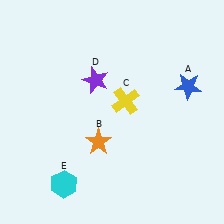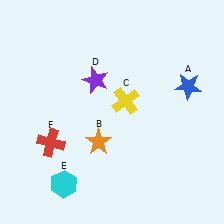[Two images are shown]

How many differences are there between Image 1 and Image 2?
There is 1 difference between the two images.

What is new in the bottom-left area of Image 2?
A red cross (F) was added in the bottom-left area of Image 2.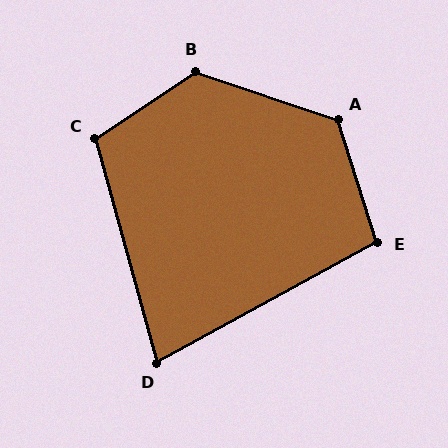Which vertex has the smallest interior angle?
D, at approximately 77 degrees.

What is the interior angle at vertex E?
Approximately 101 degrees (obtuse).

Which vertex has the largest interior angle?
B, at approximately 128 degrees.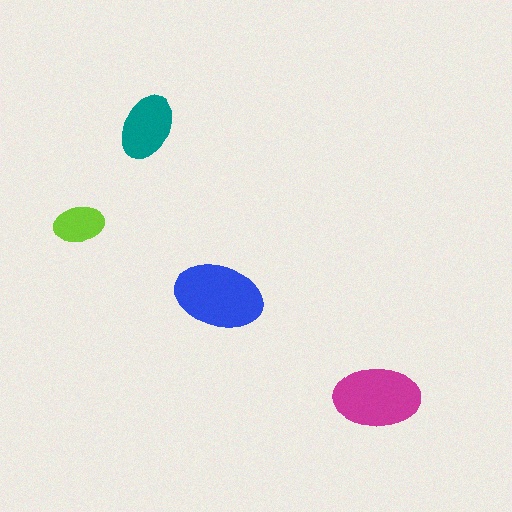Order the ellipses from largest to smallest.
the blue one, the magenta one, the teal one, the lime one.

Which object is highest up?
The teal ellipse is topmost.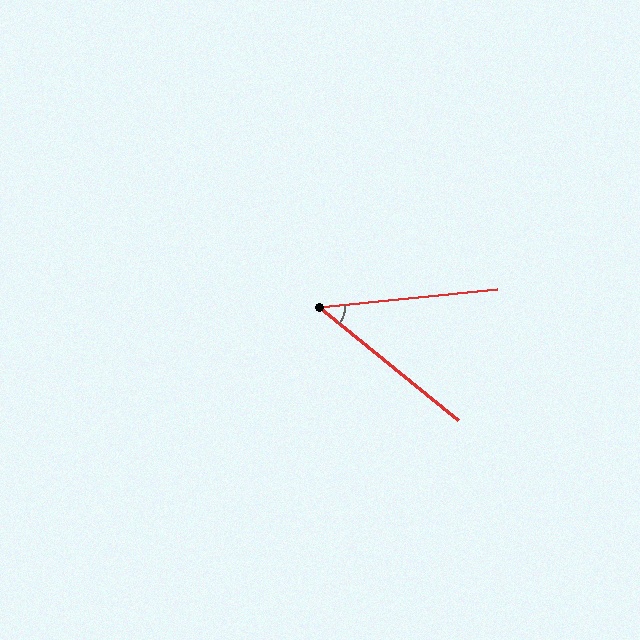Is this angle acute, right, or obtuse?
It is acute.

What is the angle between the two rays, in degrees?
Approximately 45 degrees.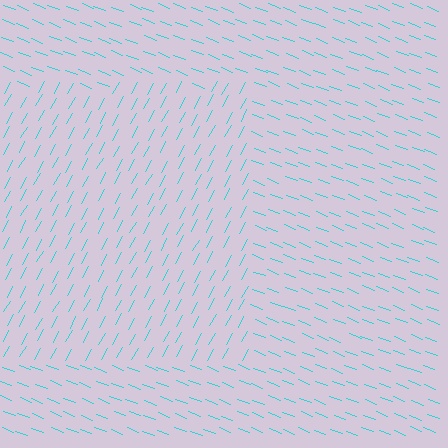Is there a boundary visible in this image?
Yes, there is a texture boundary formed by a change in line orientation.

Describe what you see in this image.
The image is filled with small cyan line segments. A rectangle region in the image has lines oriented differently from the surrounding lines, creating a visible texture boundary.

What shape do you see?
I see a rectangle.